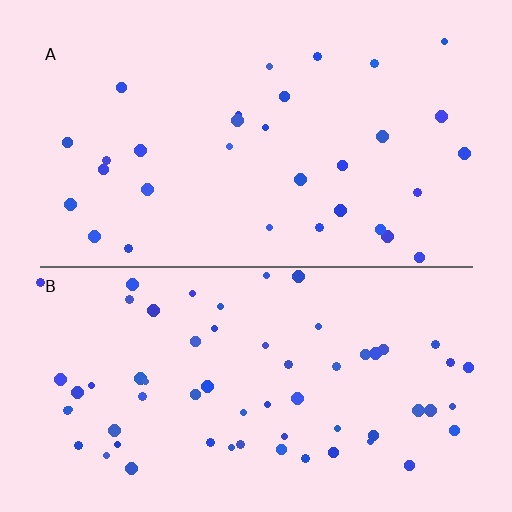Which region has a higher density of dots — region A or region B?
B (the bottom).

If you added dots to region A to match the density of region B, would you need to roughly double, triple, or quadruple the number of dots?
Approximately double.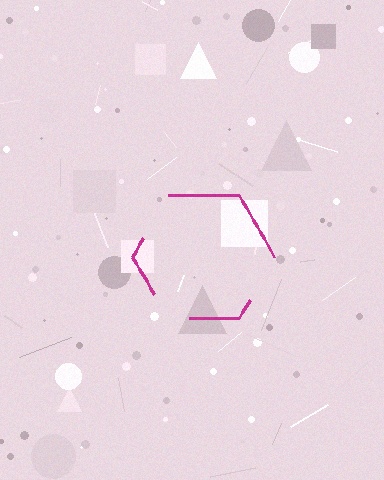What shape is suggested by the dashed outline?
The dashed outline suggests a hexagon.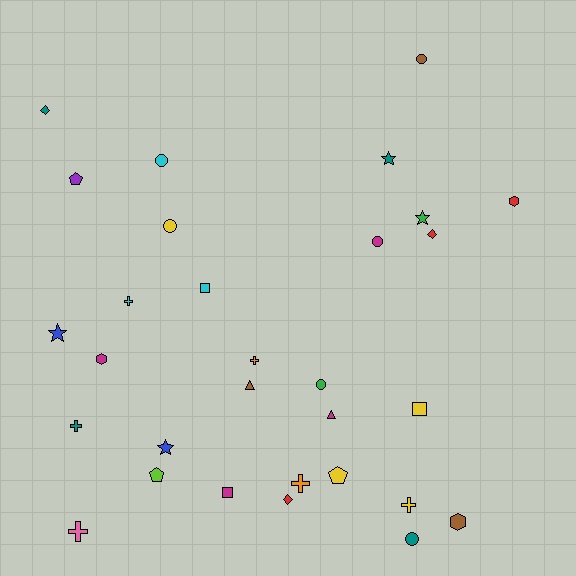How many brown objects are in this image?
There are 3 brown objects.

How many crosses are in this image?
There are 6 crosses.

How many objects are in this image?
There are 30 objects.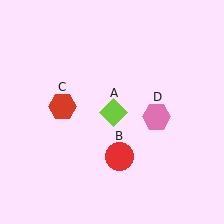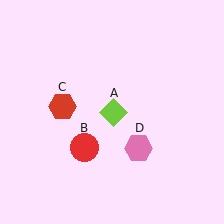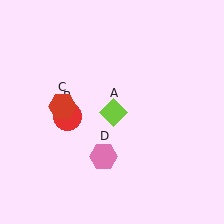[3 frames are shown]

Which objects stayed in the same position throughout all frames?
Lime diamond (object A) and red hexagon (object C) remained stationary.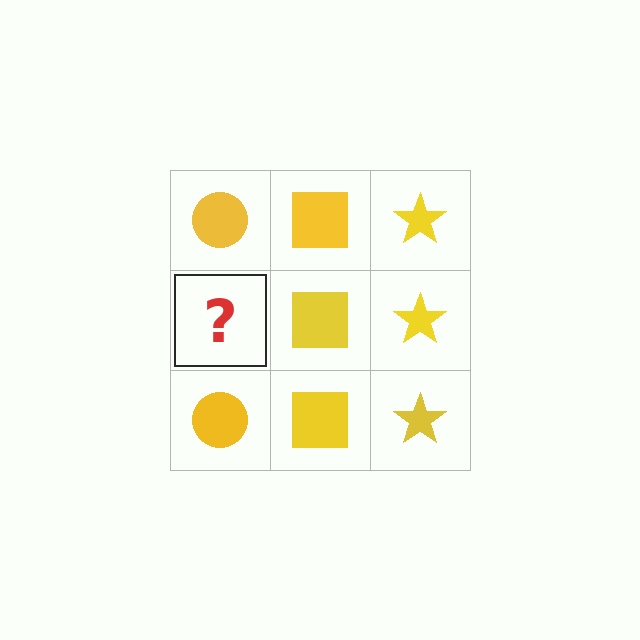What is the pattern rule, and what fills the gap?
The rule is that each column has a consistent shape. The gap should be filled with a yellow circle.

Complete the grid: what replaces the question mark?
The question mark should be replaced with a yellow circle.